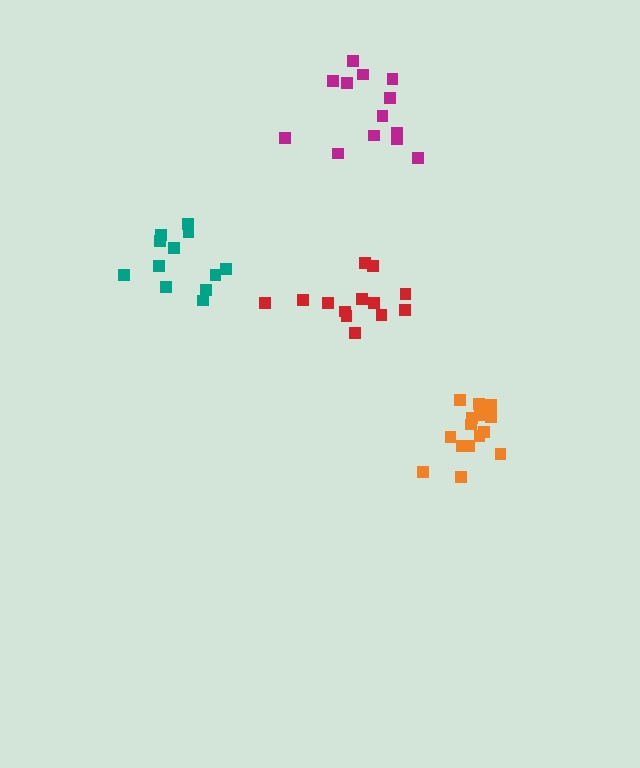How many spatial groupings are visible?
There are 4 spatial groupings.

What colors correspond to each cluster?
The clusters are colored: teal, orange, red, magenta.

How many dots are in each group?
Group 1: 12 dots, Group 2: 16 dots, Group 3: 13 dots, Group 4: 13 dots (54 total).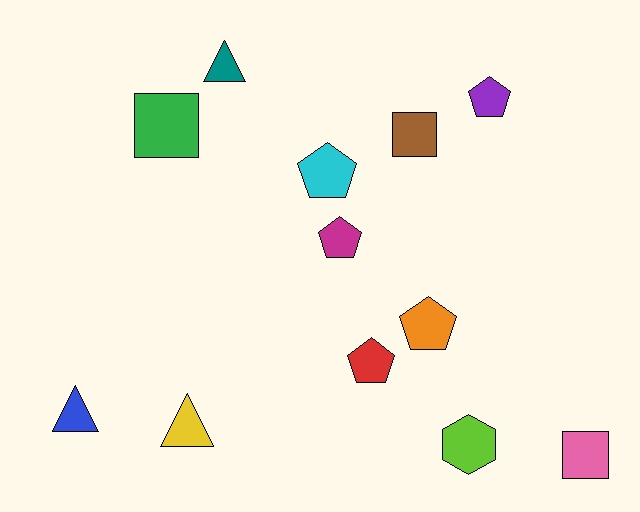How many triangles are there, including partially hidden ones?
There are 3 triangles.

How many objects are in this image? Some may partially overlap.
There are 12 objects.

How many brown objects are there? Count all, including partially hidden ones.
There is 1 brown object.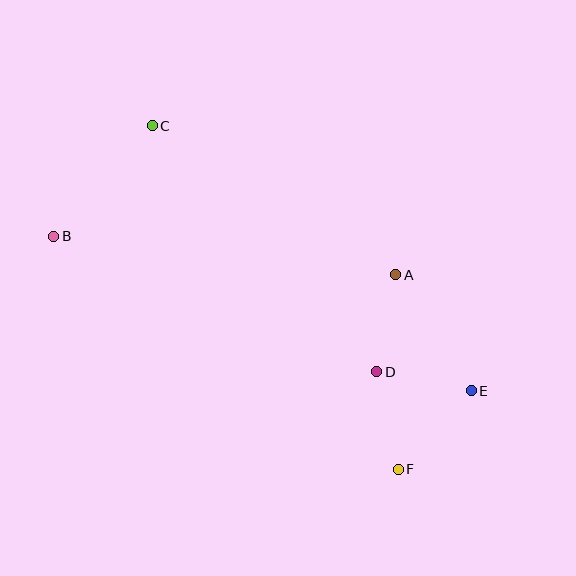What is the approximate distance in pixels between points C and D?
The distance between C and D is approximately 333 pixels.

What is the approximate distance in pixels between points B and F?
The distance between B and F is approximately 416 pixels.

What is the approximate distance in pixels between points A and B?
The distance between A and B is approximately 344 pixels.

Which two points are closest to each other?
Points D and E are closest to each other.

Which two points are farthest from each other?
Points B and E are farthest from each other.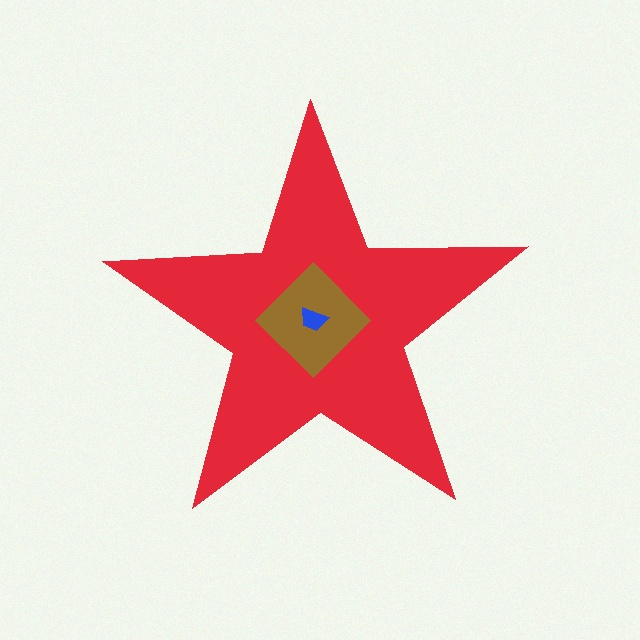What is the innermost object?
The blue trapezoid.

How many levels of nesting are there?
3.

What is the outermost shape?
The red star.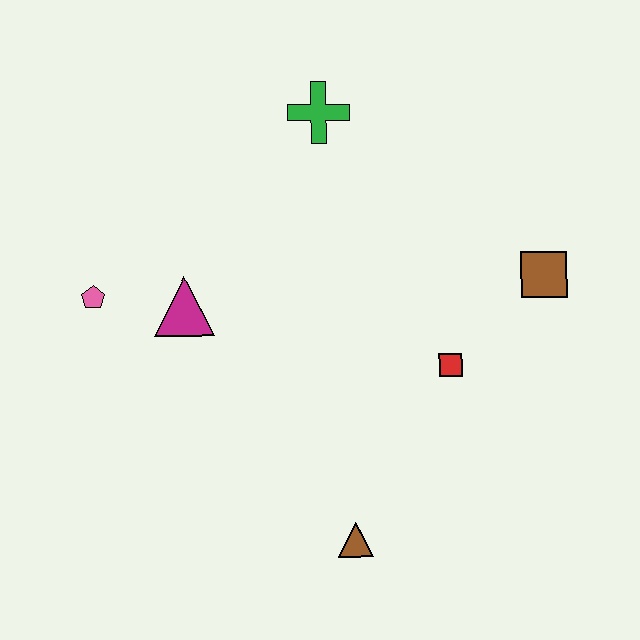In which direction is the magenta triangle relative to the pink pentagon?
The magenta triangle is to the right of the pink pentagon.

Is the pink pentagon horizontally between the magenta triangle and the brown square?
No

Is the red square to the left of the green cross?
No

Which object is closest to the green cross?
The magenta triangle is closest to the green cross.